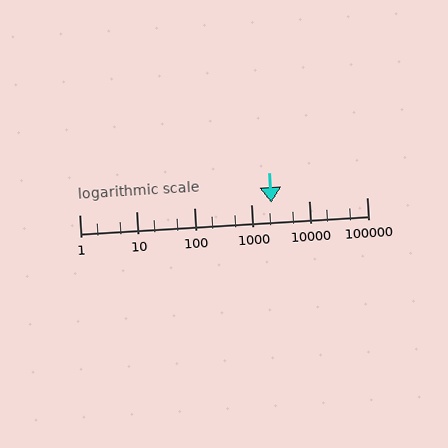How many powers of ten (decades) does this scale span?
The scale spans 5 decades, from 1 to 100000.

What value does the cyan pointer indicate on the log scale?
The pointer indicates approximately 2200.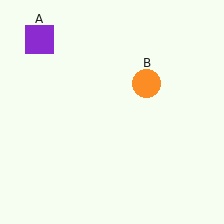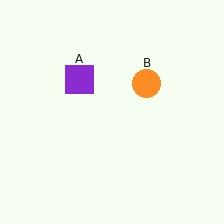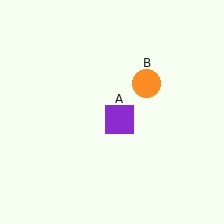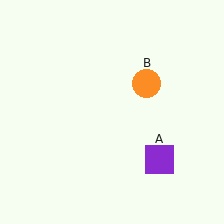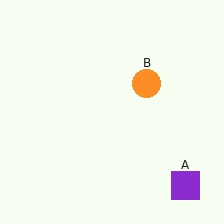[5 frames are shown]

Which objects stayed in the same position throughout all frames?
Orange circle (object B) remained stationary.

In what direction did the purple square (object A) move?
The purple square (object A) moved down and to the right.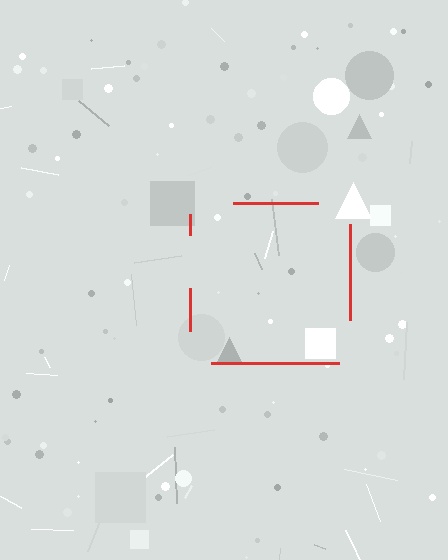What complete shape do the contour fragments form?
The contour fragments form a square.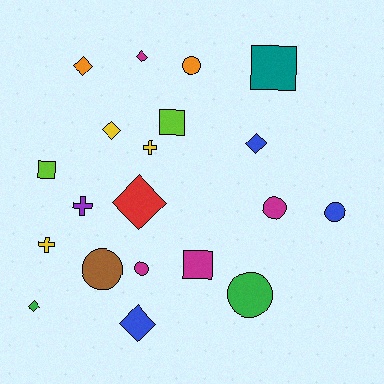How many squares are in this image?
There are 4 squares.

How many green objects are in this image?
There are 2 green objects.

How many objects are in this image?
There are 20 objects.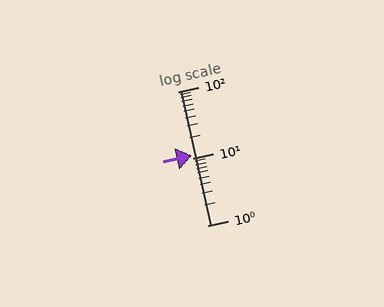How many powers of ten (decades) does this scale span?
The scale spans 2 decades, from 1 to 100.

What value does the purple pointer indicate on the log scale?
The pointer indicates approximately 11.